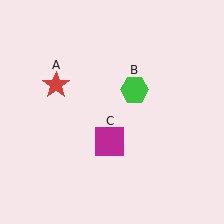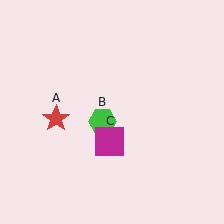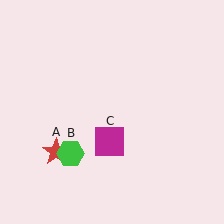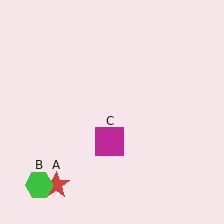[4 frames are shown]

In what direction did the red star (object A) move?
The red star (object A) moved down.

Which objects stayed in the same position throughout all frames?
Magenta square (object C) remained stationary.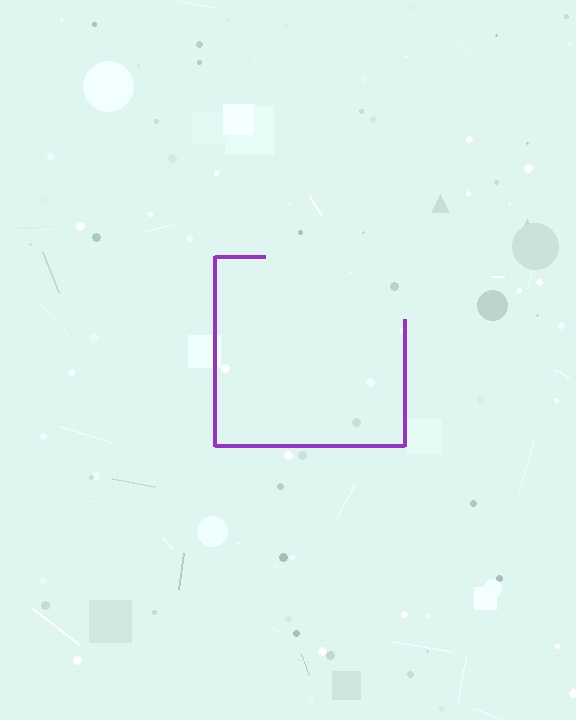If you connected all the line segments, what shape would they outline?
They would outline a square.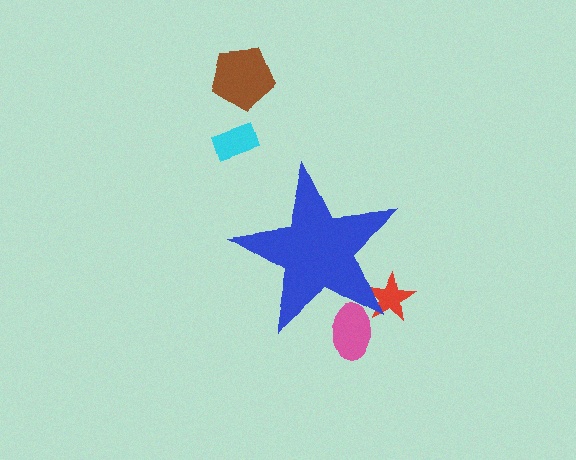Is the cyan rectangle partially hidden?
No, the cyan rectangle is fully visible.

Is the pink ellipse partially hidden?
Yes, the pink ellipse is partially hidden behind the blue star.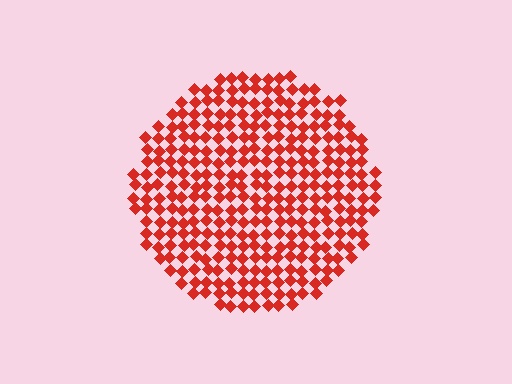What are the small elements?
The small elements are diamonds.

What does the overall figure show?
The overall figure shows a circle.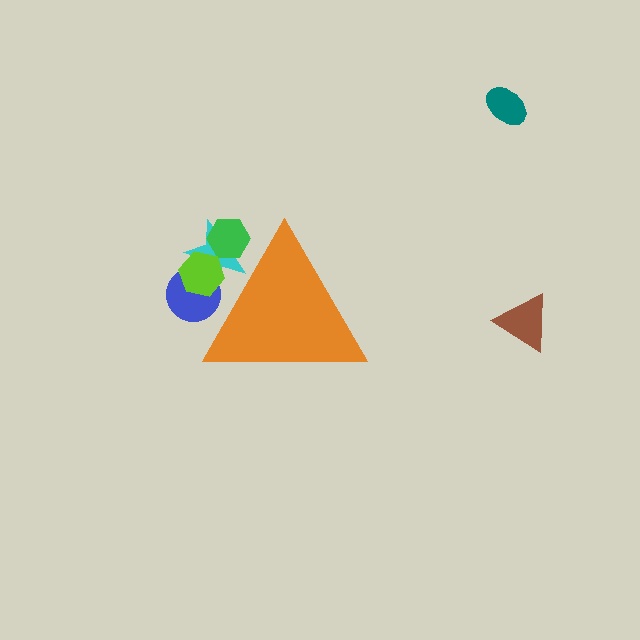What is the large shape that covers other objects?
An orange triangle.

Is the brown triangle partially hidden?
No, the brown triangle is fully visible.